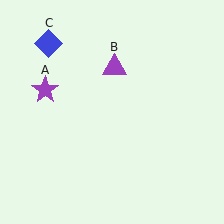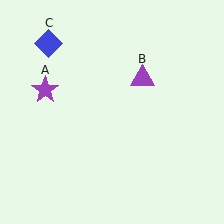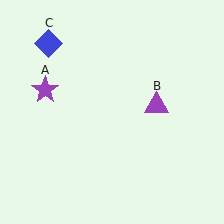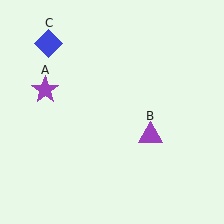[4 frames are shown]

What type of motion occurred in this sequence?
The purple triangle (object B) rotated clockwise around the center of the scene.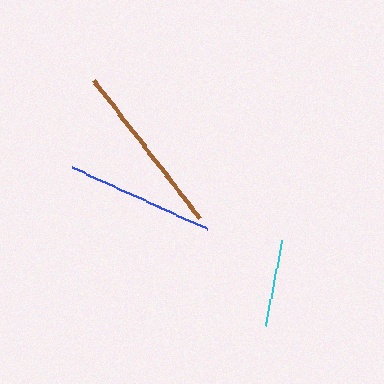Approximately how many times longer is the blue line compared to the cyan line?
The blue line is approximately 1.7 times the length of the cyan line.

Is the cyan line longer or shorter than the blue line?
The blue line is longer than the cyan line.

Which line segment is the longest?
The brown line is the longest at approximately 175 pixels.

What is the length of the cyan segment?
The cyan segment is approximately 87 pixels long.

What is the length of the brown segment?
The brown segment is approximately 175 pixels long.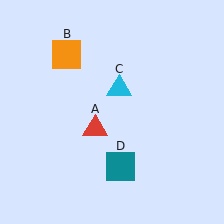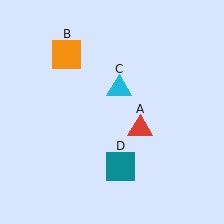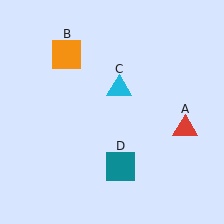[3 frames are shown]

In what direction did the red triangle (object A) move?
The red triangle (object A) moved right.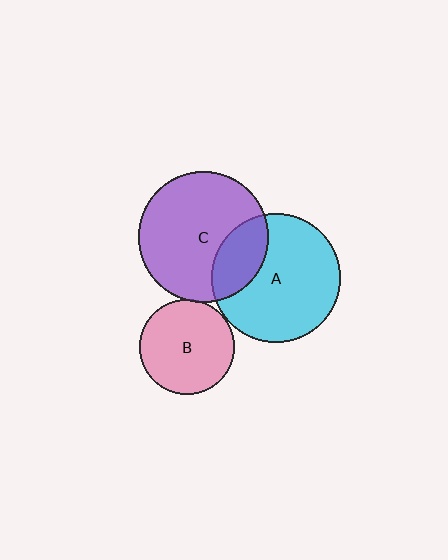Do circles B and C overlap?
Yes.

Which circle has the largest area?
Circle C (purple).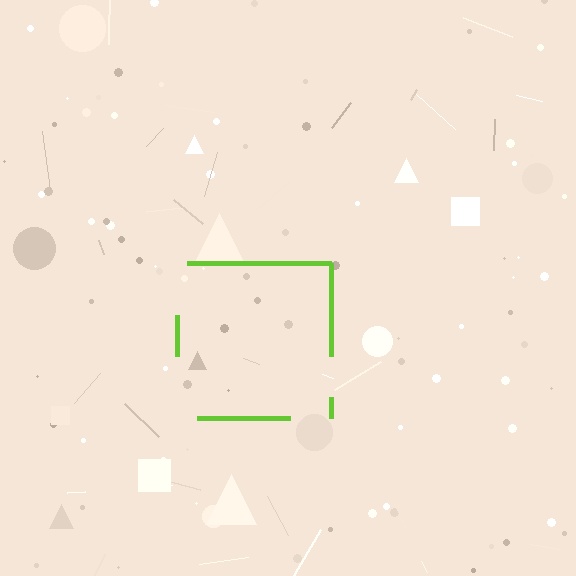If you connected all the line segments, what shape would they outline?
They would outline a square.